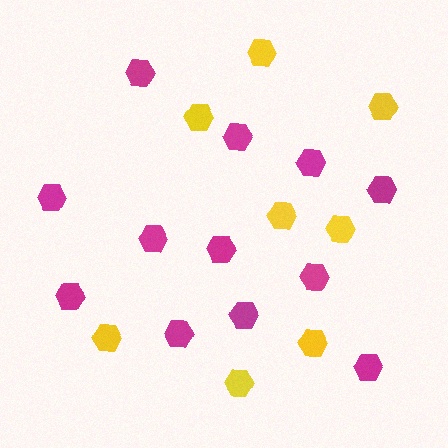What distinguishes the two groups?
There are 2 groups: one group of yellow hexagons (8) and one group of magenta hexagons (12).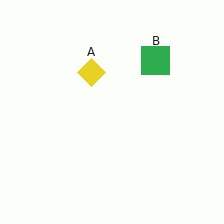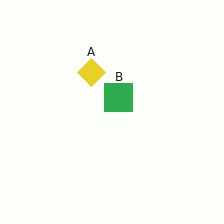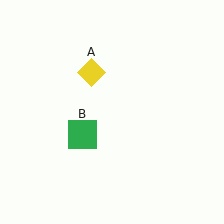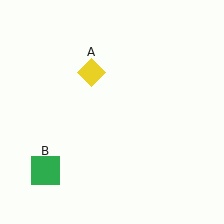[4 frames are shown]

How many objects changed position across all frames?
1 object changed position: green square (object B).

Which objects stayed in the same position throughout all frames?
Yellow diamond (object A) remained stationary.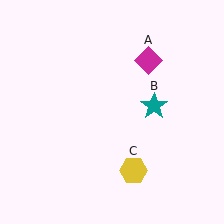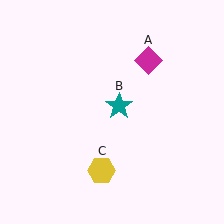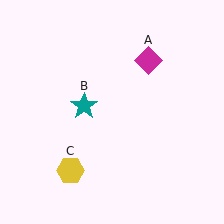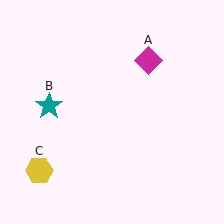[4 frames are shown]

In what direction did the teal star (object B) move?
The teal star (object B) moved left.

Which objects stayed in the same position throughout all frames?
Magenta diamond (object A) remained stationary.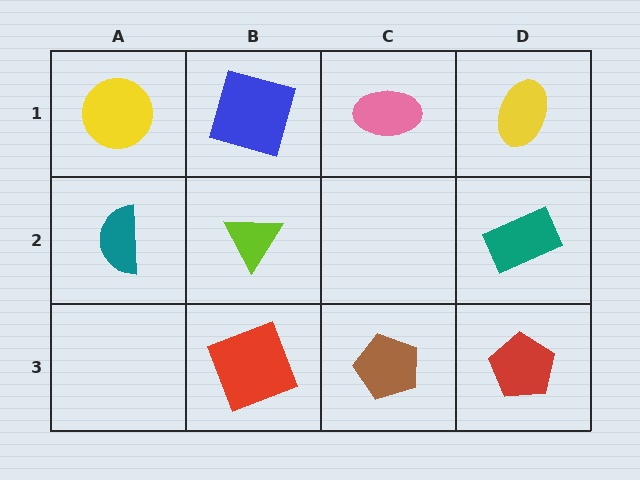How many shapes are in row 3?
3 shapes.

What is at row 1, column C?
A pink ellipse.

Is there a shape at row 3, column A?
No, that cell is empty.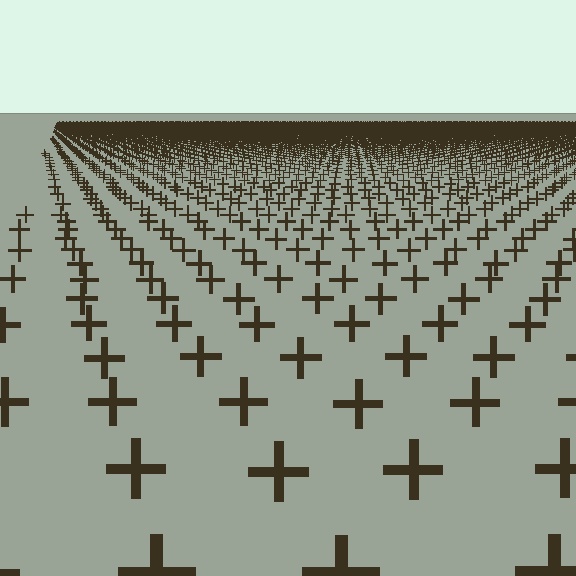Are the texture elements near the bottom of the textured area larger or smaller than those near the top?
Larger. Near the bottom, elements are closer to the viewer and appear at a bigger on-screen size.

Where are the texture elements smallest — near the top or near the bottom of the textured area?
Near the top.